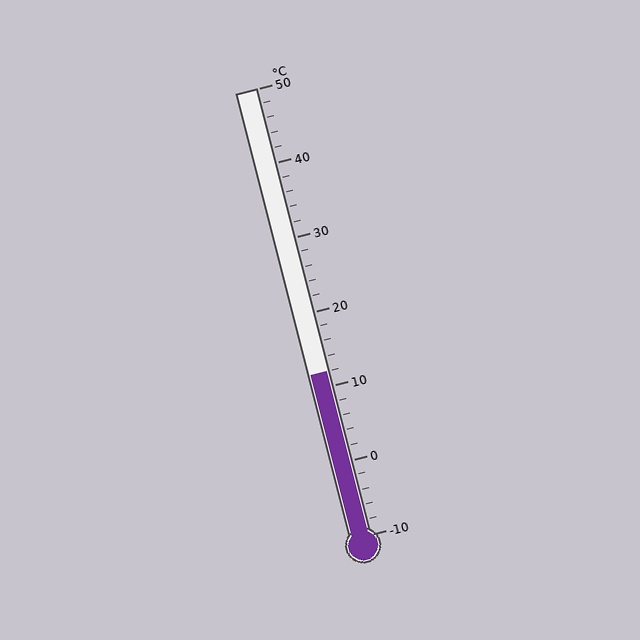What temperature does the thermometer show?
The thermometer shows approximately 12°C.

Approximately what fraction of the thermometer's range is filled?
The thermometer is filled to approximately 35% of its range.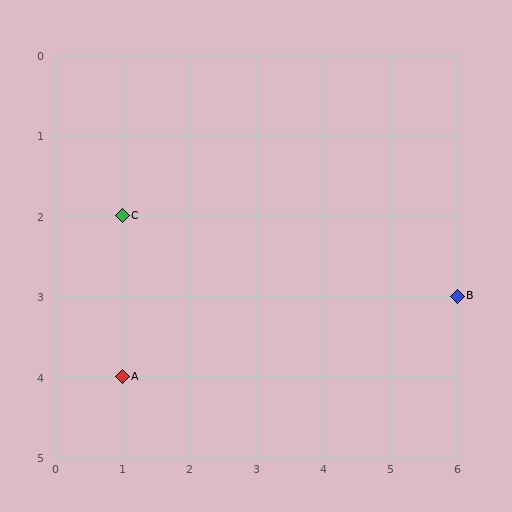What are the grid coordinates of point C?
Point C is at grid coordinates (1, 2).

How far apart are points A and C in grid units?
Points A and C are 2 rows apart.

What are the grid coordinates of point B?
Point B is at grid coordinates (6, 3).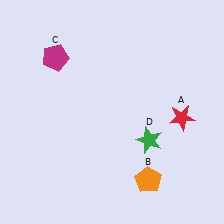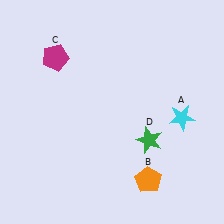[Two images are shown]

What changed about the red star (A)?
In Image 1, A is red. In Image 2, it changed to cyan.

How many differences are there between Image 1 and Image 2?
There is 1 difference between the two images.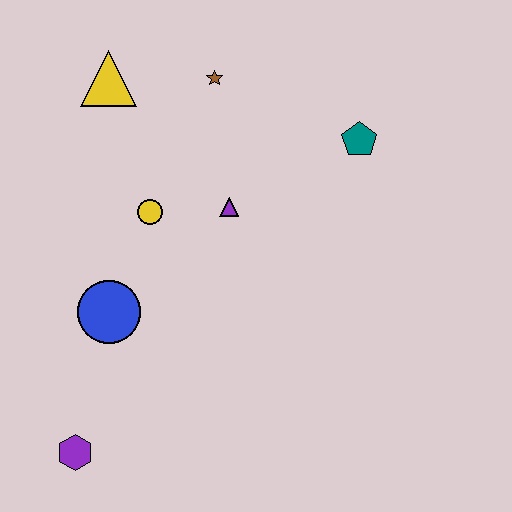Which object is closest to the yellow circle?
The purple triangle is closest to the yellow circle.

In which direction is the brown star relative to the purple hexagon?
The brown star is above the purple hexagon.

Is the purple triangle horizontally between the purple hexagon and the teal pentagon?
Yes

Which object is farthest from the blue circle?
The teal pentagon is farthest from the blue circle.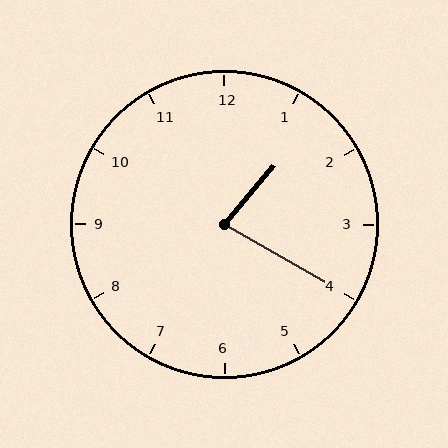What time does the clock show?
1:20.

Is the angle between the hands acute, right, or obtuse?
It is acute.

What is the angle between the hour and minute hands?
Approximately 80 degrees.